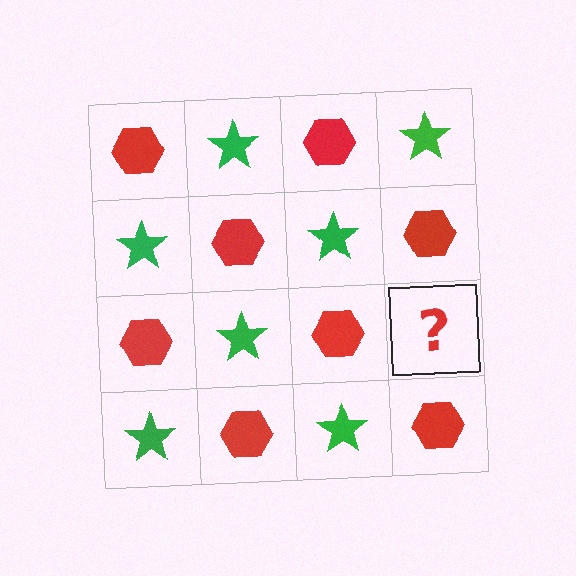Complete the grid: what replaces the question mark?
The question mark should be replaced with a green star.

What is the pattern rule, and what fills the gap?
The rule is that it alternates red hexagon and green star in a checkerboard pattern. The gap should be filled with a green star.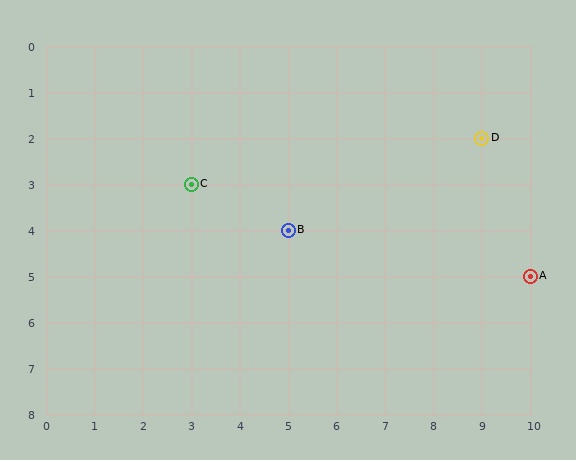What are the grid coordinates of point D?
Point D is at grid coordinates (9, 2).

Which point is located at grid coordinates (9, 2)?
Point D is at (9, 2).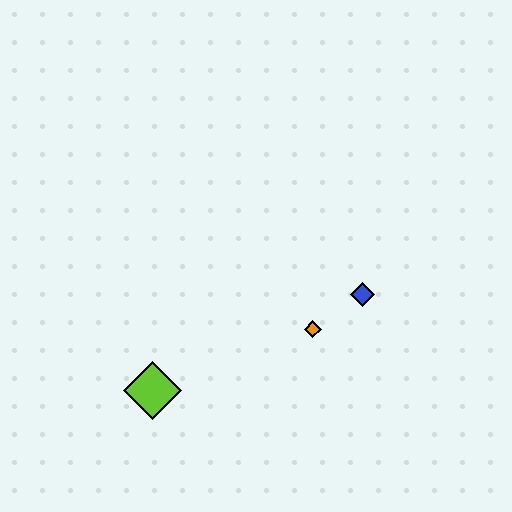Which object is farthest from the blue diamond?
The lime diamond is farthest from the blue diamond.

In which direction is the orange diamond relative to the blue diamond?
The orange diamond is to the left of the blue diamond.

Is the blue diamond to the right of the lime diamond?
Yes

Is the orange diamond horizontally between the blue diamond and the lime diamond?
Yes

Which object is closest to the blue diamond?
The orange diamond is closest to the blue diamond.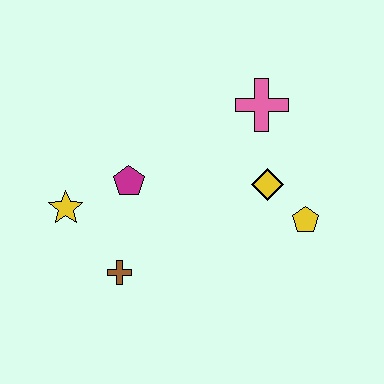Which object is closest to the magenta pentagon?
The yellow star is closest to the magenta pentagon.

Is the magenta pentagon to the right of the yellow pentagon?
No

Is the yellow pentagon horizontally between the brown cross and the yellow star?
No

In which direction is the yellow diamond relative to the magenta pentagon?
The yellow diamond is to the right of the magenta pentagon.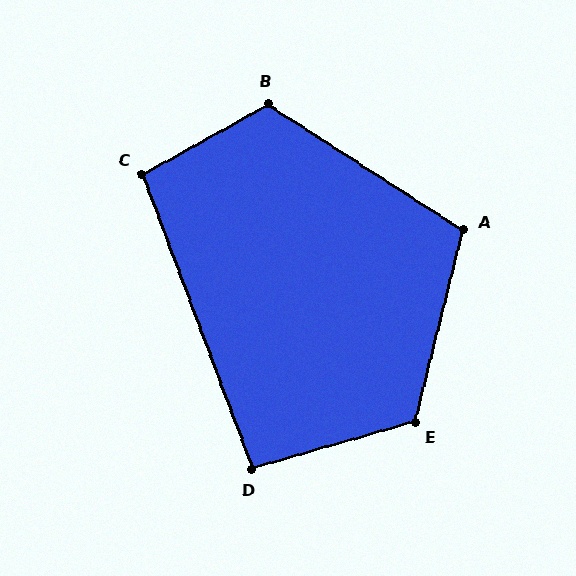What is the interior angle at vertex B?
Approximately 118 degrees (obtuse).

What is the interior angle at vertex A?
Approximately 109 degrees (obtuse).